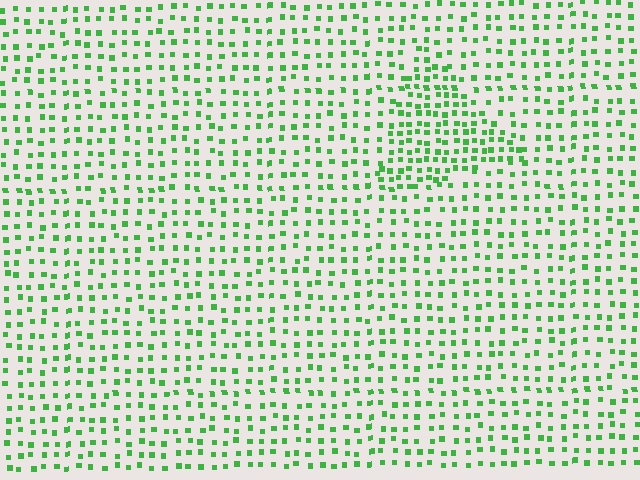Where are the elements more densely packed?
The elements are more densely packed inside the triangle boundary.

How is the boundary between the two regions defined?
The boundary is defined by a change in element density (approximately 1.7x ratio). All elements are the same color, size, and shape.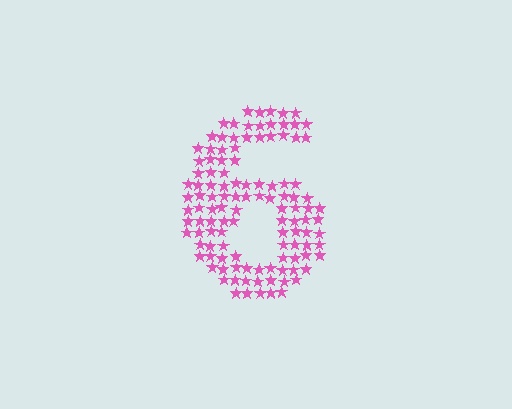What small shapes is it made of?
It is made of small stars.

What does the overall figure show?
The overall figure shows the digit 6.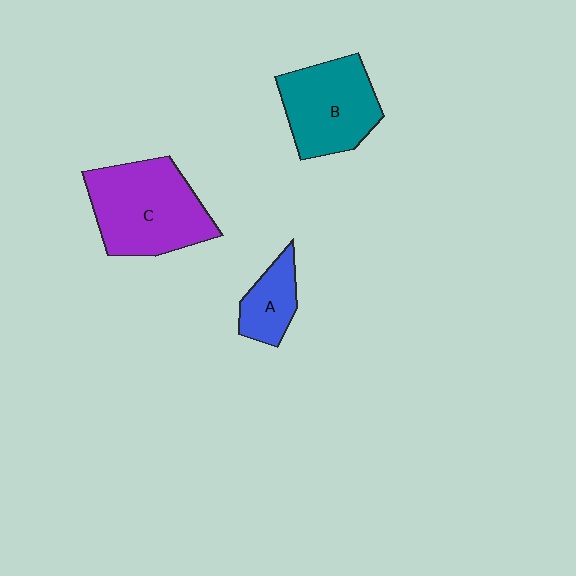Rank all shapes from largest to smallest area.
From largest to smallest: C (purple), B (teal), A (blue).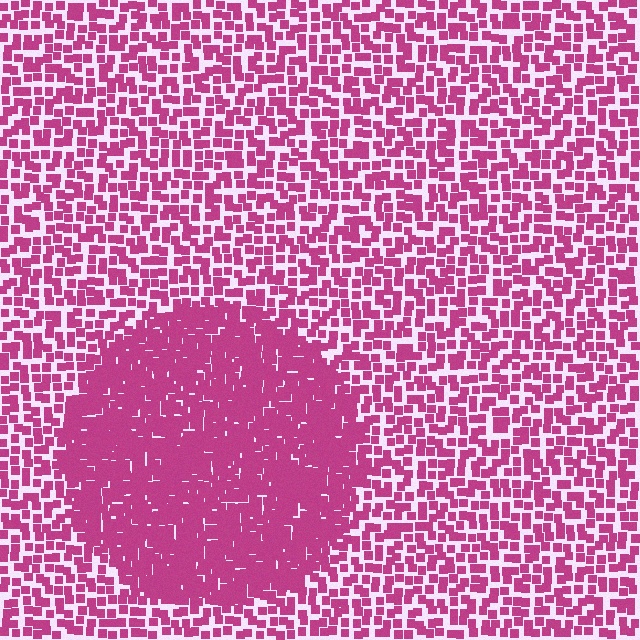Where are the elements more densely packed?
The elements are more densely packed inside the circle boundary.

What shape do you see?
I see a circle.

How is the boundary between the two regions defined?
The boundary is defined by a change in element density (approximately 2.1x ratio). All elements are the same color, size, and shape.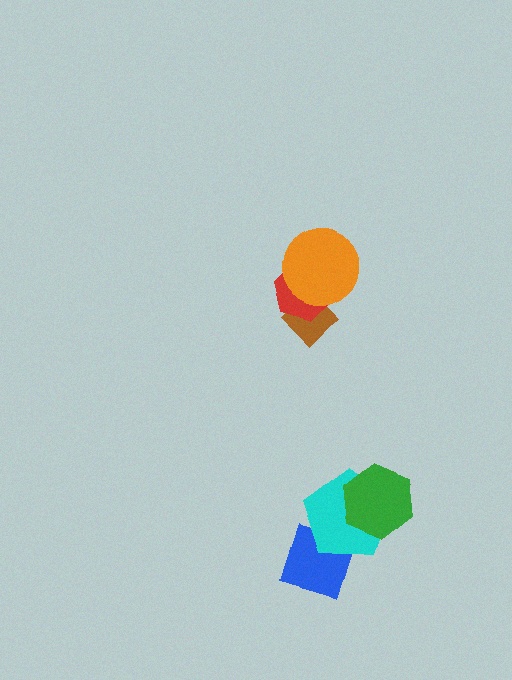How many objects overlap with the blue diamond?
1 object overlaps with the blue diamond.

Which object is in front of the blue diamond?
The cyan pentagon is in front of the blue diamond.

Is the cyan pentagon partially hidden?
Yes, it is partially covered by another shape.